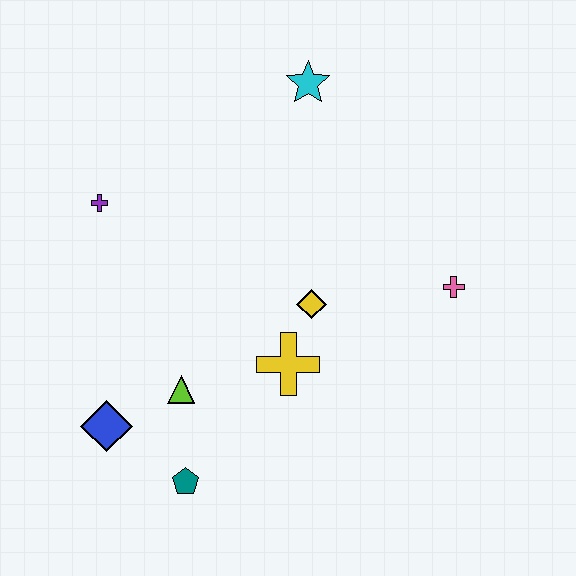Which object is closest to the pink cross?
The yellow diamond is closest to the pink cross.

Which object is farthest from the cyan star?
The teal pentagon is farthest from the cyan star.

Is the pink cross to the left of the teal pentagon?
No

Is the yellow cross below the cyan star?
Yes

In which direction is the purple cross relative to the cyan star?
The purple cross is to the left of the cyan star.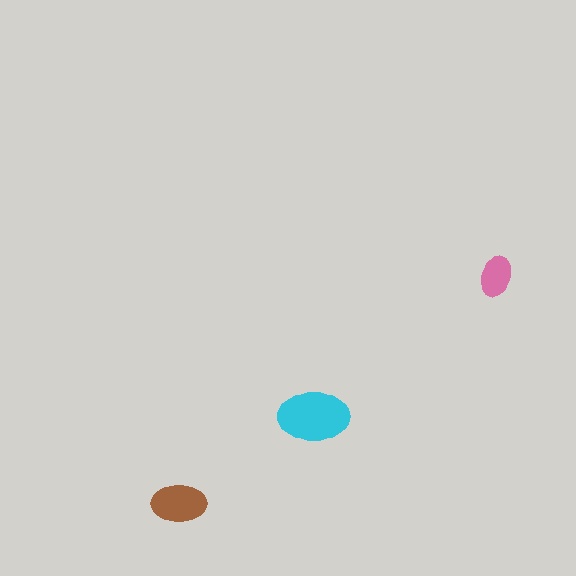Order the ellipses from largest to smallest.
the cyan one, the brown one, the pink one.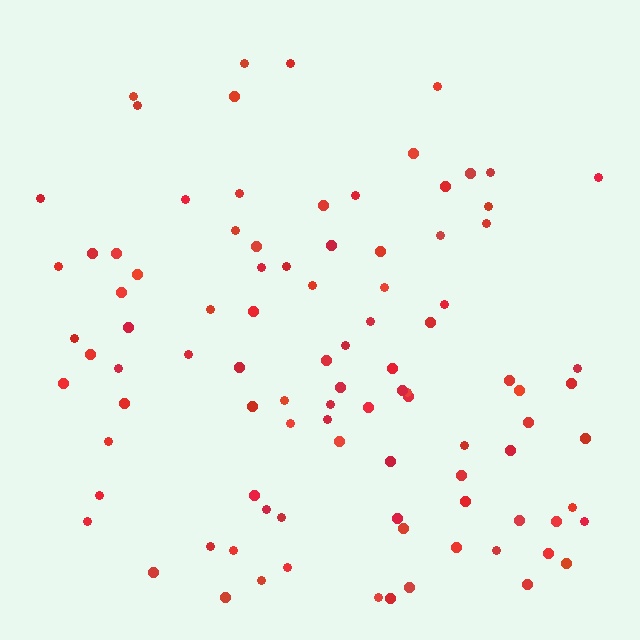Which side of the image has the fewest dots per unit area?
The top.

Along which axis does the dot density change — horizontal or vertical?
Vertical.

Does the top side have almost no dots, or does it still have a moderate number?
Still a moderate number, just noticeably fewer than the bottom.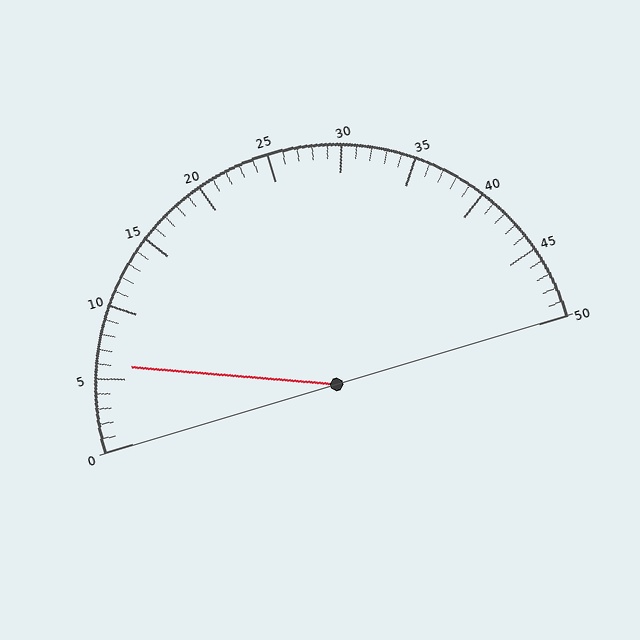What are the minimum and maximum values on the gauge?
The gauge ranges from 0 to 50.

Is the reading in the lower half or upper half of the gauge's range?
The reading is in the lower half of the range (0 to 50).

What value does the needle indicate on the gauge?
The needle indicates approximately 6.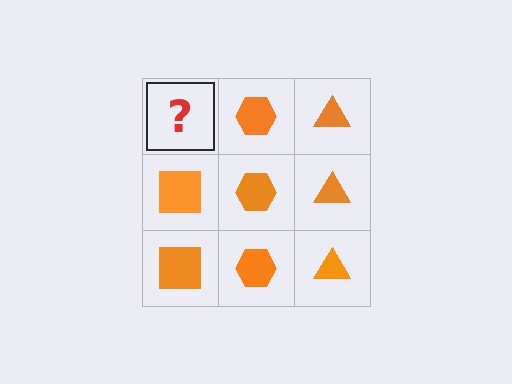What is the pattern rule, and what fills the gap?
The rule is that each column has a consistent shape. The gap should be filled with an orange square.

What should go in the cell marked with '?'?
The missing cell should contain an orange square.